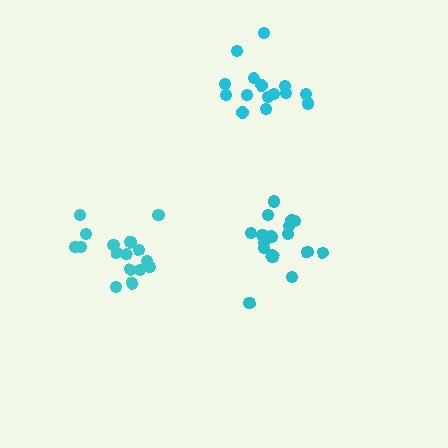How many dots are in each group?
Group 1: 18 dots, Group 2: 17 dots, Group 3: 15 dots (50 total).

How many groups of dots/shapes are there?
There are 3 groups.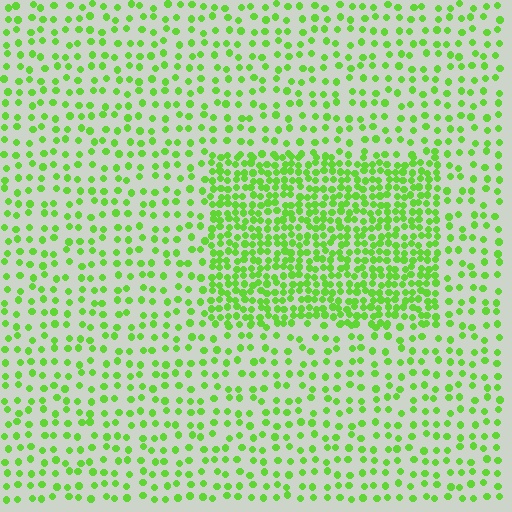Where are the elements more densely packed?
The elements are more densely packed inside the rectangle boundary.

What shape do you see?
I see a rectangle.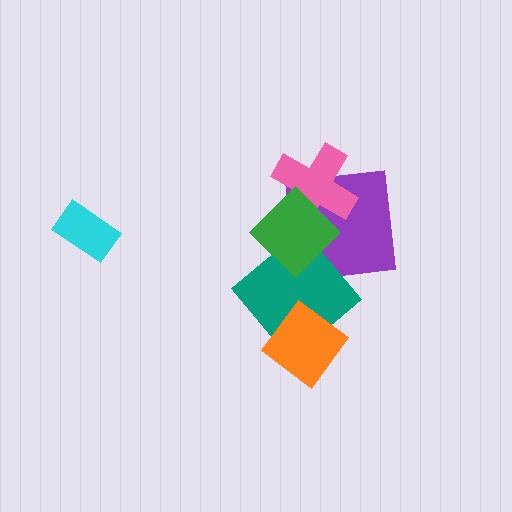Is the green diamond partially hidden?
No, no other shape covers it.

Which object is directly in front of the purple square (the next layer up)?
The teal diamond is directly in front of the purple square.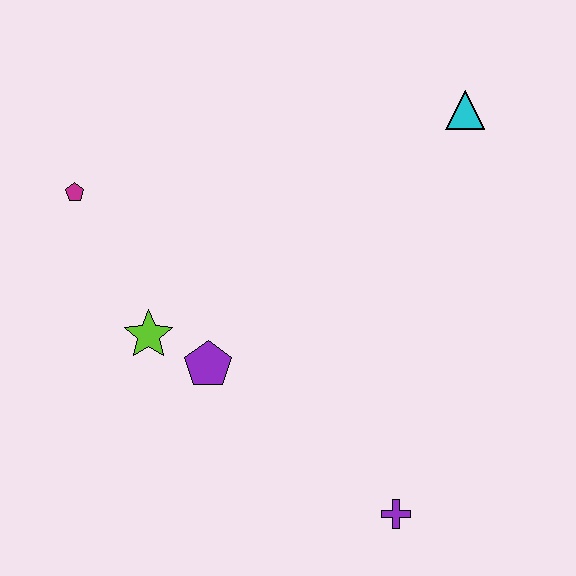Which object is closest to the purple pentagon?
The lime star is closest to the purple pentagon.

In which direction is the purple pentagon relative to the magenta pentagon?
The purple pentagon is below the magenta pentagon.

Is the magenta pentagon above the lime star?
Yes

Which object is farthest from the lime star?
The cyan triangle is farthest from the lime star.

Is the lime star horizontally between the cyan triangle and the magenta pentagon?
Yes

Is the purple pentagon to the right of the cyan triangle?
No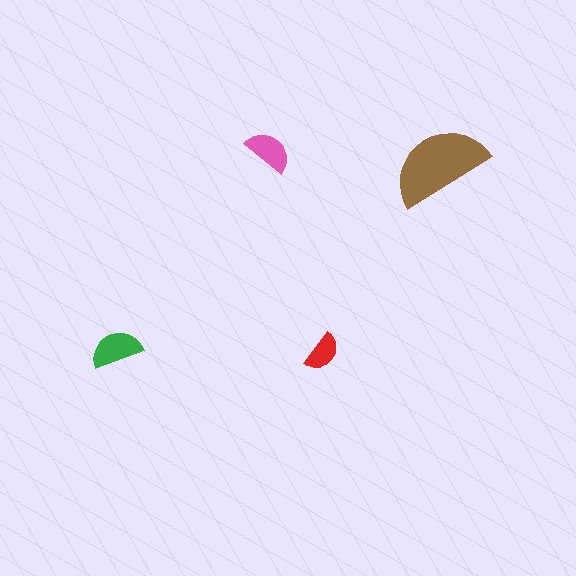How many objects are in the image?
There are 4 objects in the image.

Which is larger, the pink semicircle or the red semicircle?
The pink one.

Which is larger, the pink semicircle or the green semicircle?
The green one.